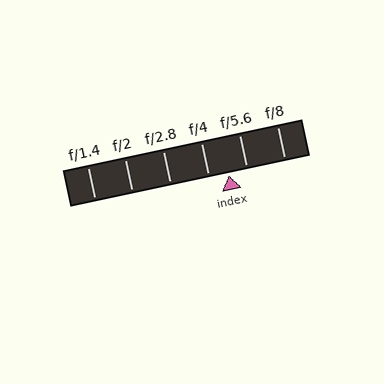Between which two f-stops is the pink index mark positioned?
The index mark is between f/4 and f/5.6.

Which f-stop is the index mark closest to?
The index mark is closest to f/5.6.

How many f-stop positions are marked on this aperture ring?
There are 6 f-stop positions marked.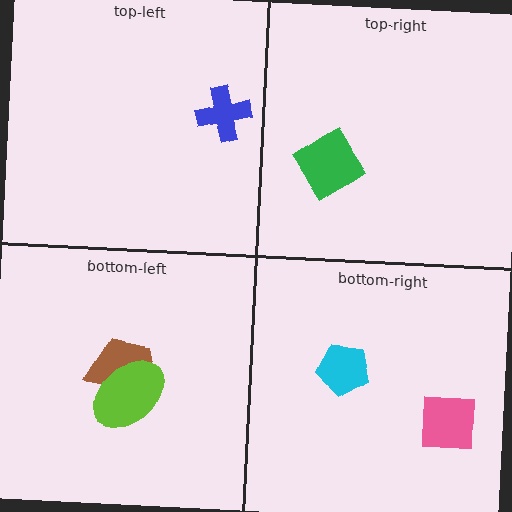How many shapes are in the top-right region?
1.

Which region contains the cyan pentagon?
The bottom-right region.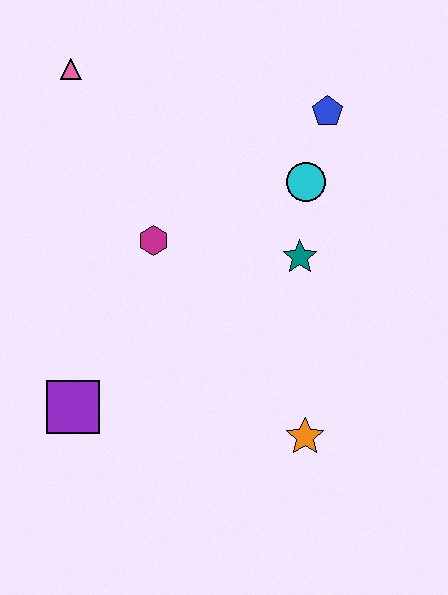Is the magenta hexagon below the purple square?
No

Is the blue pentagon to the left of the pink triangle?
No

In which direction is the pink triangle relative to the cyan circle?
The pink triangle is to the left of the cyan circle.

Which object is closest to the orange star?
The teal star is closest to the orange star.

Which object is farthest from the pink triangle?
The orange star is farthest from the pink triangle.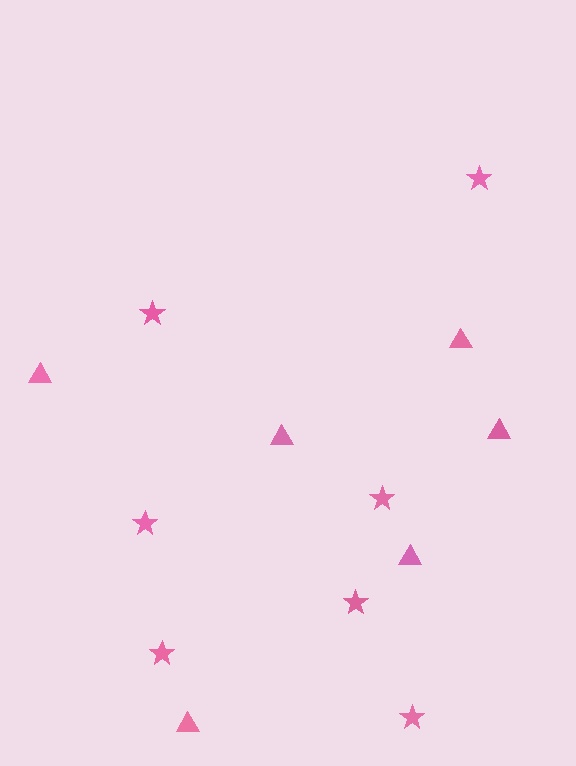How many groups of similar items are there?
There are 2 groups: one group of stars (7) and one group of triangles (6).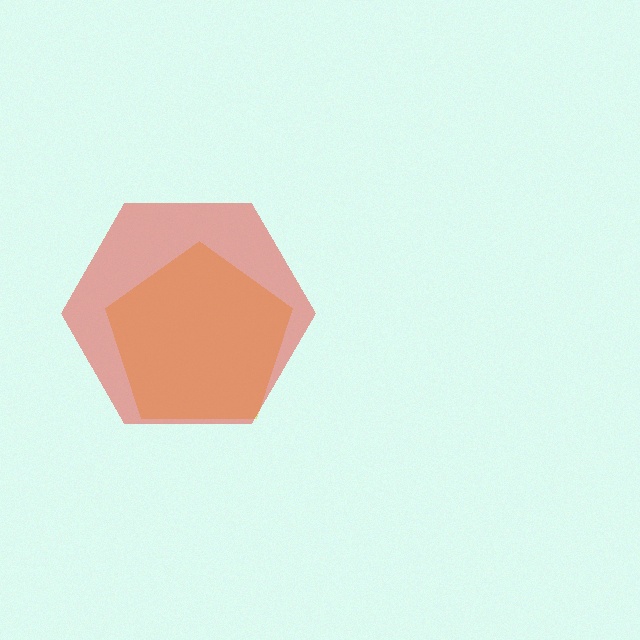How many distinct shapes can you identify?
There are 2 distinct shapes: a yellow pentagon, a red hexagon.